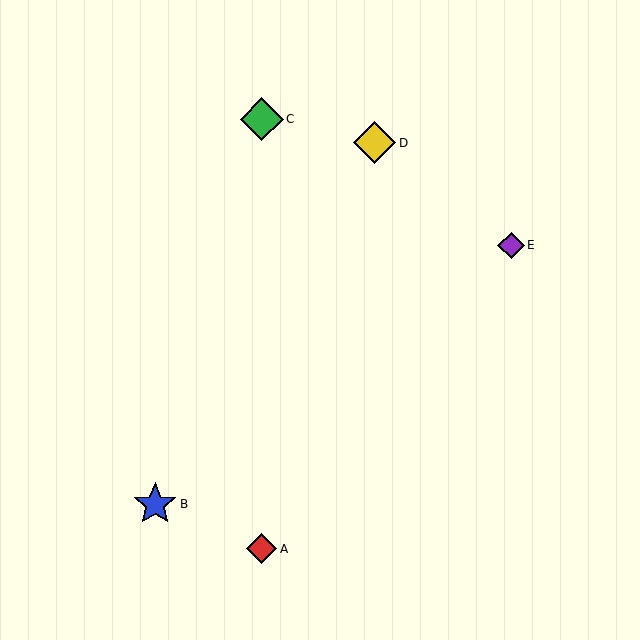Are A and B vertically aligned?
No, A is at x≈262 and B is at x≈155.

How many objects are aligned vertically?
2 objects (A, C) are aligned vertically.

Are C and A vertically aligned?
Yes, both are at x≈262.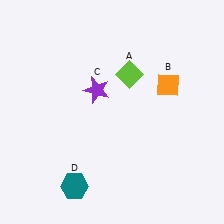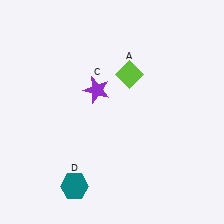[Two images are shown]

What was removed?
The orange diamond (B) was removed in Image 2.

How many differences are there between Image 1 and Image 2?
There is 1 difference between the two images.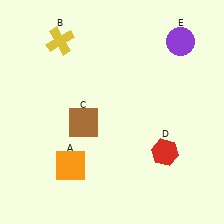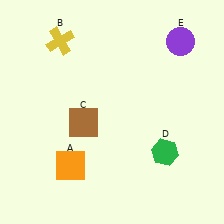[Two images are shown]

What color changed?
The hexagon (D) changed from red in Image 1 to green in Image 2.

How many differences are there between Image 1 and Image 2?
There is 1 difference between the two images.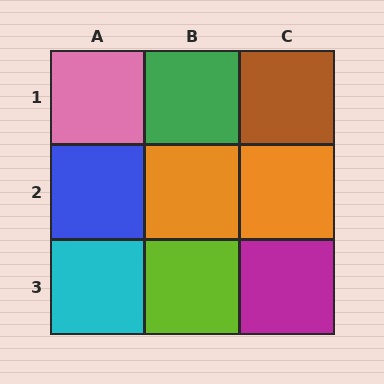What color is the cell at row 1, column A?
Pink.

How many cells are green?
1 cell is green.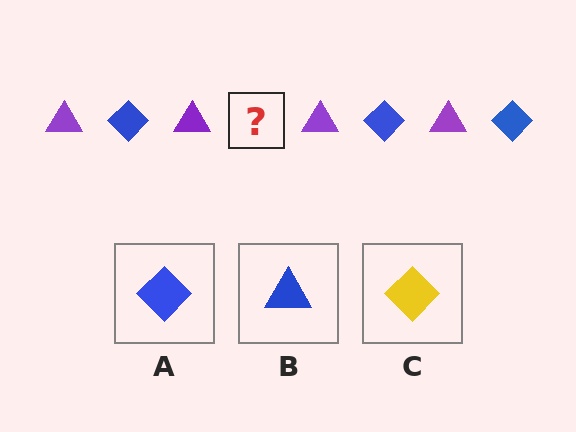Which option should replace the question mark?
Option A.